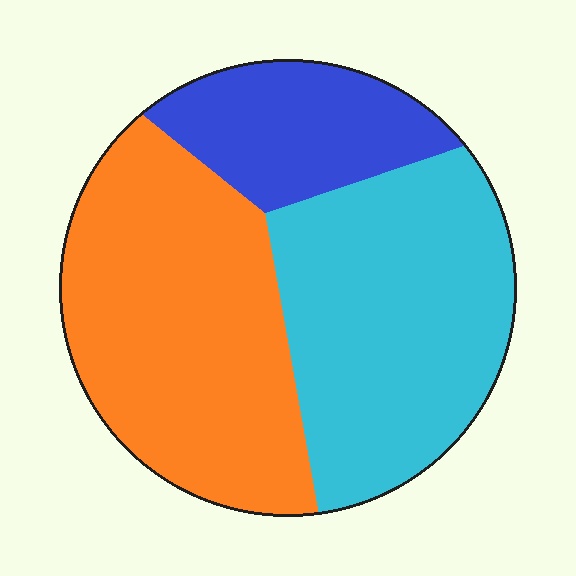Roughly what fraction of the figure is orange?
Orange covers 42% of the figure.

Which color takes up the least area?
Blue, at roughly 20%.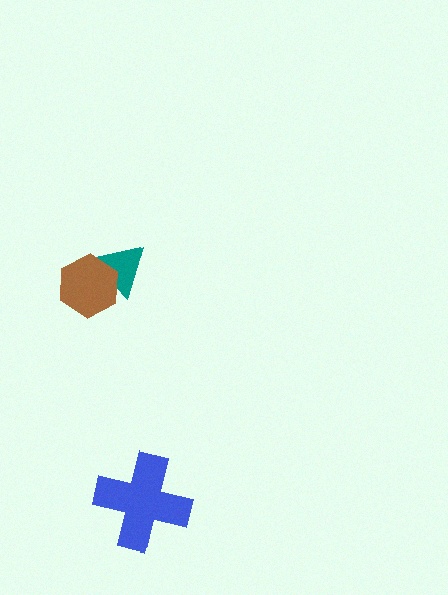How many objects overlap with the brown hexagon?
1 object overlaps with the brown hexagon.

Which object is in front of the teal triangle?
The brown hexagon is in front of the teal triangle.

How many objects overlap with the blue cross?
0 objects overlap with the blue cross.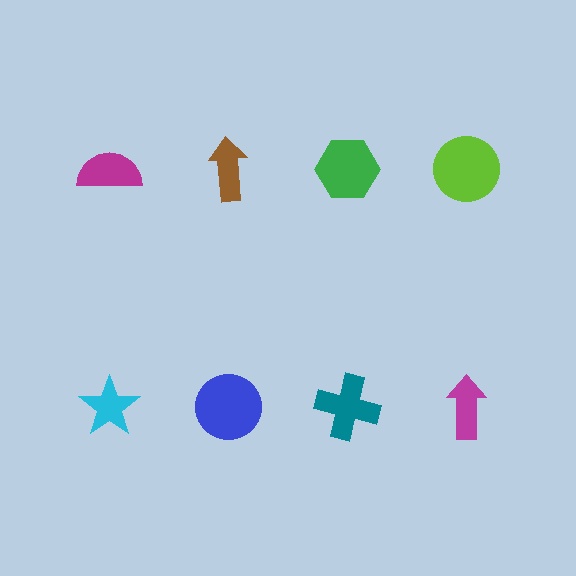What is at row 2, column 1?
A cyan star.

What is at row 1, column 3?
A green hexagon.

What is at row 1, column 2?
A brown arrow.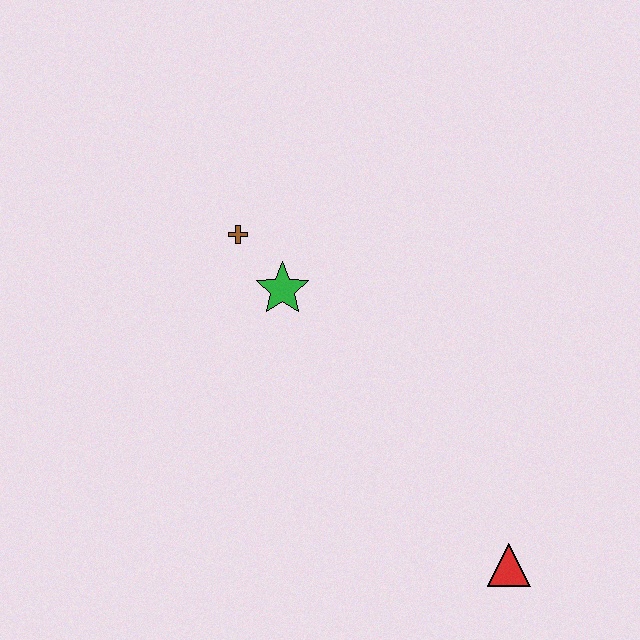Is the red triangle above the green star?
No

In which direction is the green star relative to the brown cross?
The green star is below the brown cross.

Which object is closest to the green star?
The brown cross is closest to the green star.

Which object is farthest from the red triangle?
The brown cross is farthest from the red triangle.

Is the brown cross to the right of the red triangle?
No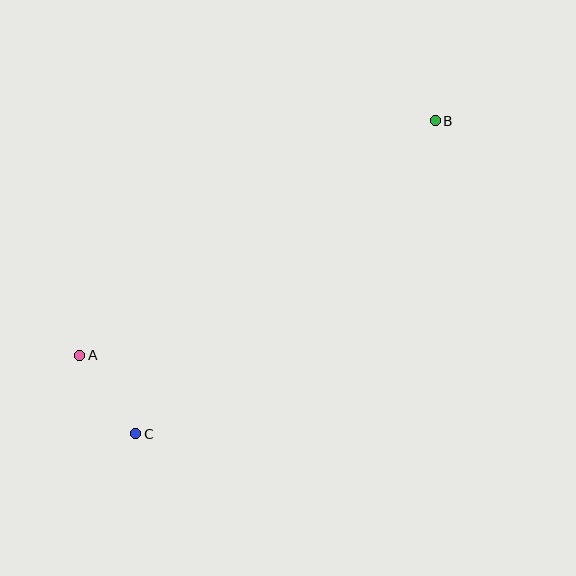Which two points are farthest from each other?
Points B and C are farthest from each other.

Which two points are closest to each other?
Points A and C are closest to each other.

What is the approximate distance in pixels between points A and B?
The distance between A and B is approximately 426 pixels.